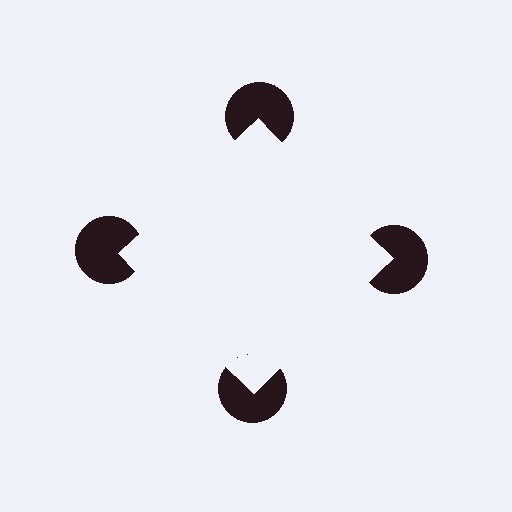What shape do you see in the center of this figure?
An illusory square — its edges are inferred from the aligned wedge cuts in the pac-man discs, not physically drawn.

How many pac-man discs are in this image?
There are 4 — one at each vertex of the illusory square.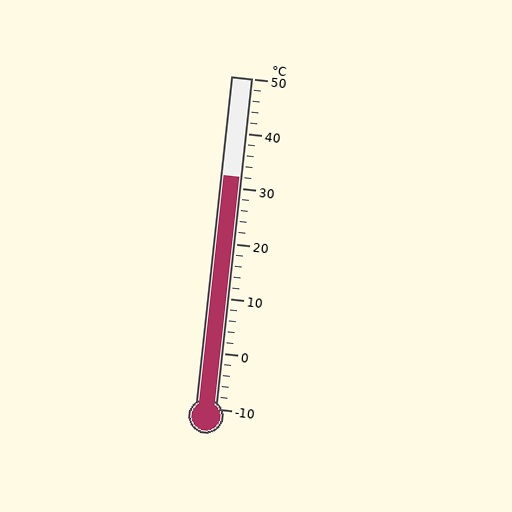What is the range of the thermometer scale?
The thermometer scale ranges from -10°C to 50°C.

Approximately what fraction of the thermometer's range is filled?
The thermometer is filled to approximately 70% of its range.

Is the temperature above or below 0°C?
The temperature is above 0°C.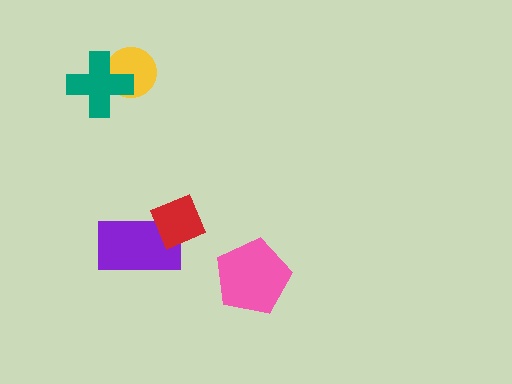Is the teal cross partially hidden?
No, no other shape covers it.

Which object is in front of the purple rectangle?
The red diamond is in front of the purple rectangle.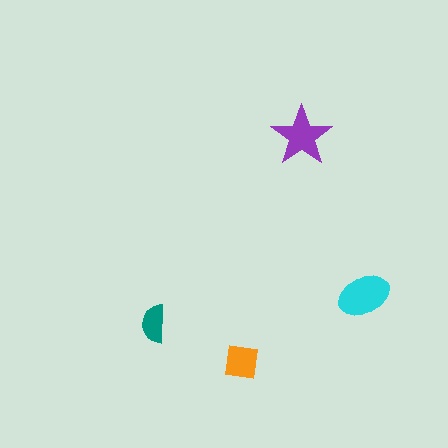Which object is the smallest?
The teal semicircle.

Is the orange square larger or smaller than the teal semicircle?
Larger.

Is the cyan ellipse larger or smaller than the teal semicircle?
Larger.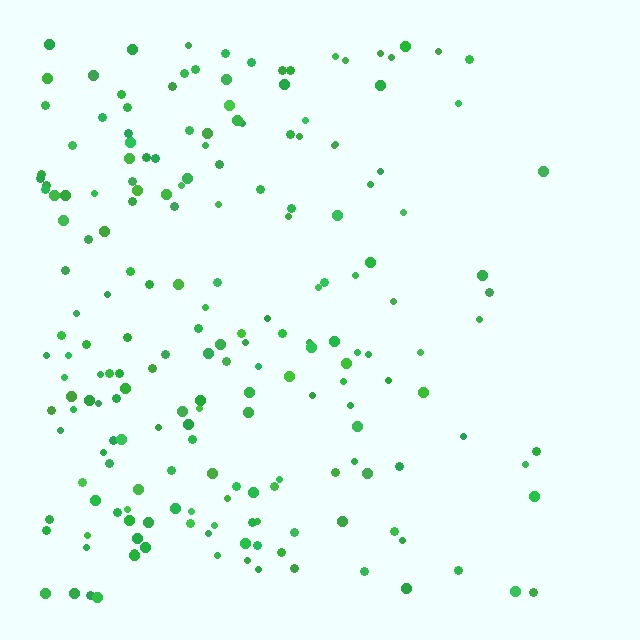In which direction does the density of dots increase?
From right to left, with the left side densest.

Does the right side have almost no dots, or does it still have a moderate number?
Still a moderate number, just noticeably fewer than the left.